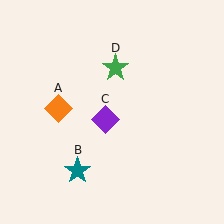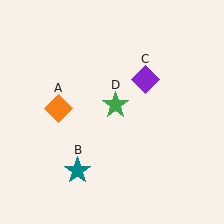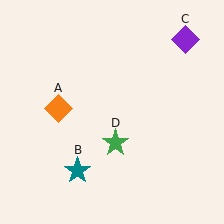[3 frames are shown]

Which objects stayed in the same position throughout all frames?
Orange diamond (object A) and teal star (object B) remained stationary.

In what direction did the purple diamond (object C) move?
The purple diamond (object C) moved up and to the right.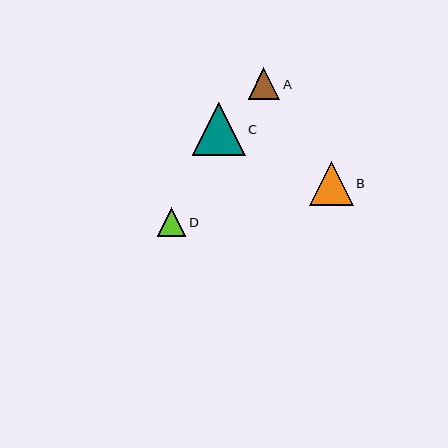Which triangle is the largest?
Triangle C is the largest with a size of approximately 53 pixels.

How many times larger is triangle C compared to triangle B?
Triangle C is approximately 1.2 times the size of triangle B.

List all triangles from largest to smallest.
From largest to smallest: C, B, A, D.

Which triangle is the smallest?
Triangle D is the smallest with a size of approximately 29 pixels.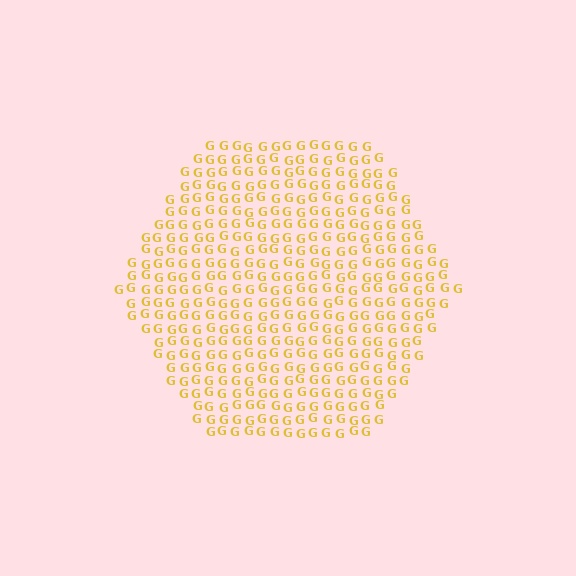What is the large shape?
The large shape is a hexagon.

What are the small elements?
The small elements are letter G's.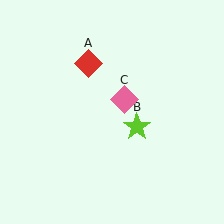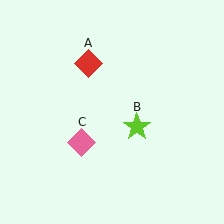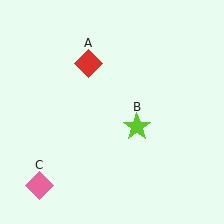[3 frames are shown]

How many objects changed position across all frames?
1 object changed position: pink diamond (object C).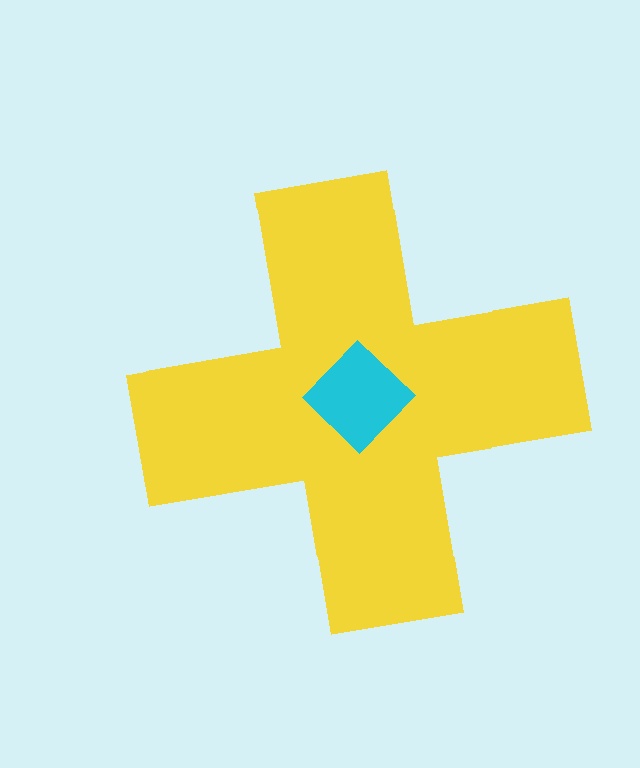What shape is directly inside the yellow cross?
The cyan diamond.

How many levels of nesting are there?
2.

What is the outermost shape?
The yellow cross.